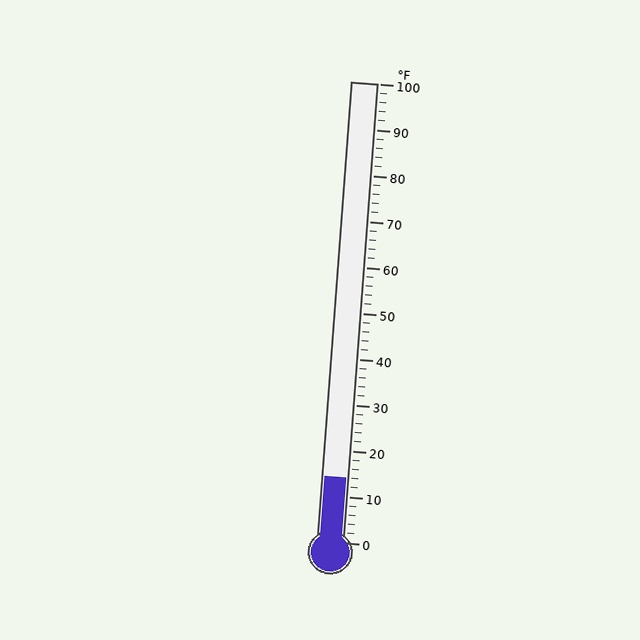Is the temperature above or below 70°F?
The temperature is below 70°F.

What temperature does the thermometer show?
The thermometer shows approximately 14°F.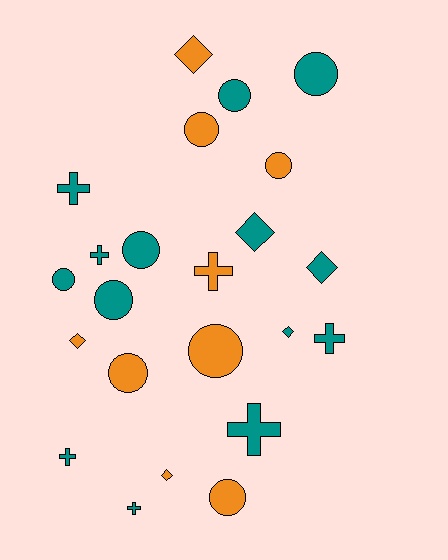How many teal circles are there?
There are 5 teal circles.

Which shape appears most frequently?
Circle, with 10 objects.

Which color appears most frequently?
Teal, with 14 objects.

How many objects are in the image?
There are 23 objects.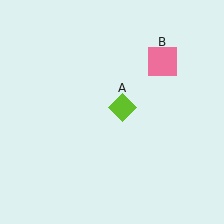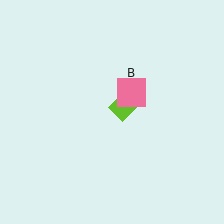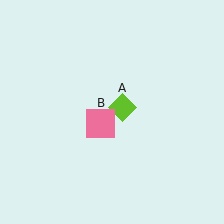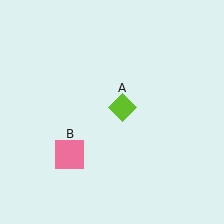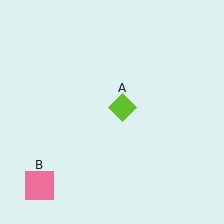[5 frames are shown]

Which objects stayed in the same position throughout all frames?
Lime diamond (object A) remained stationary.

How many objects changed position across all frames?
1 object changed position: pink square (object B).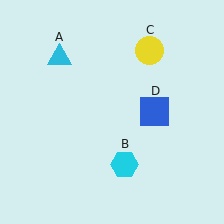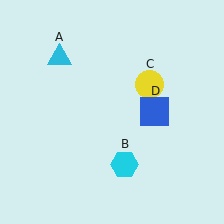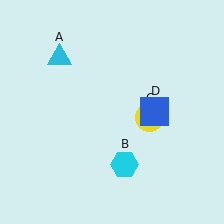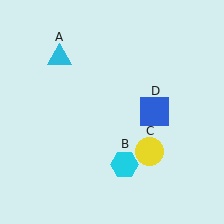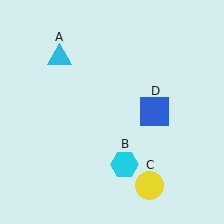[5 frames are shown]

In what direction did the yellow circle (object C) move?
The yellow circle (object C) moved down.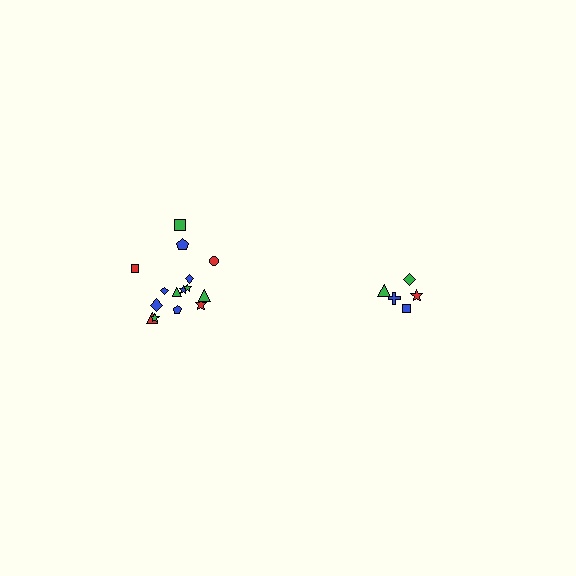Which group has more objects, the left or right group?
The left group.